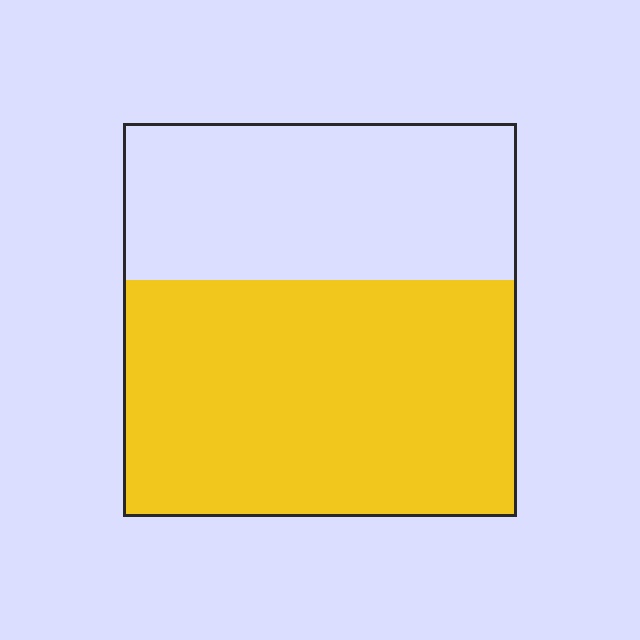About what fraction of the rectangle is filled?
About three fifths (3/5).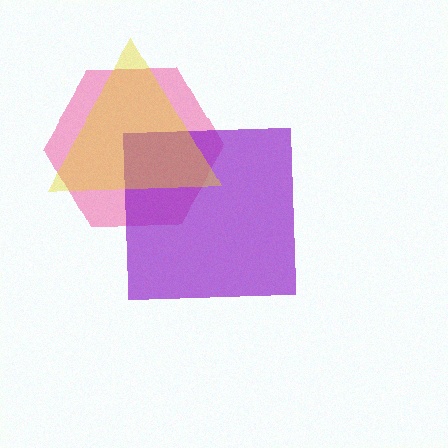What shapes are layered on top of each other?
The layered shapes are: a pink hexagon, a purple square, a yellow triangle.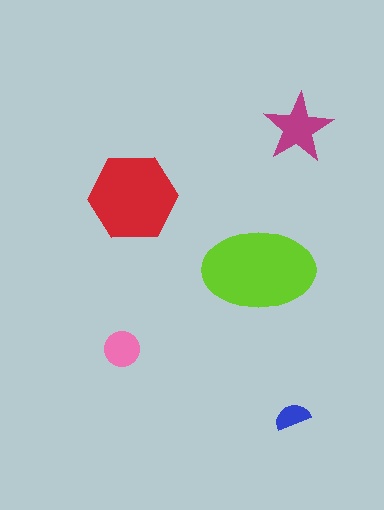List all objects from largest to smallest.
The lime ellipse, the red hexagon, the magenta star, the pink circle, the blue semicircle.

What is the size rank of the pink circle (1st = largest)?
4th.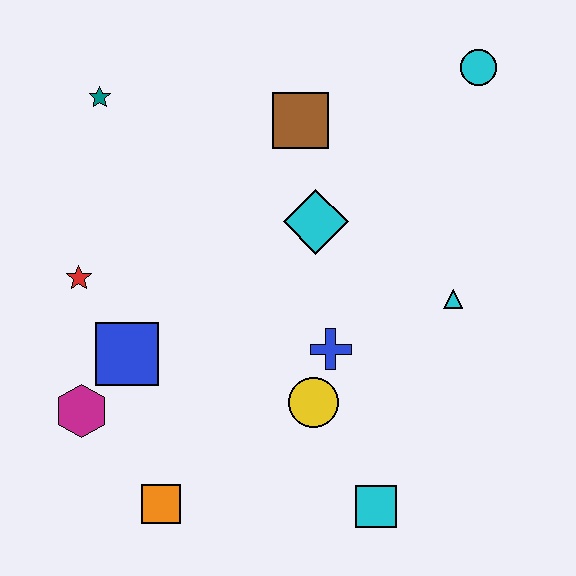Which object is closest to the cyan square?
The yellow circle is closest to the cyan square.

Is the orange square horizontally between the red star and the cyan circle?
Yes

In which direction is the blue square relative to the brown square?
The blue square is below the brown square.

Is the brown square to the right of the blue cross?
No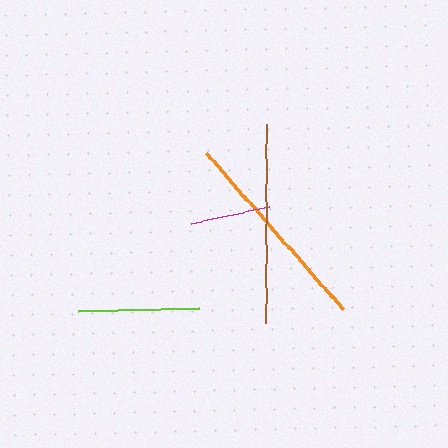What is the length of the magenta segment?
The magenta segment is approximately 79 pixels long.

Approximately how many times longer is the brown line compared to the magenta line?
The brown line is approximately 2.5 times the length of the magenta line.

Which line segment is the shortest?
The magenta line is the shortest at approximately 79 pixels.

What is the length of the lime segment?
The lime segment is approximately 121 pixels long.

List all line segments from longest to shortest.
From longest to shortest: orange, brown, lime, magenta.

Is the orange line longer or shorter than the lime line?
The orange line is longer than the lime line.